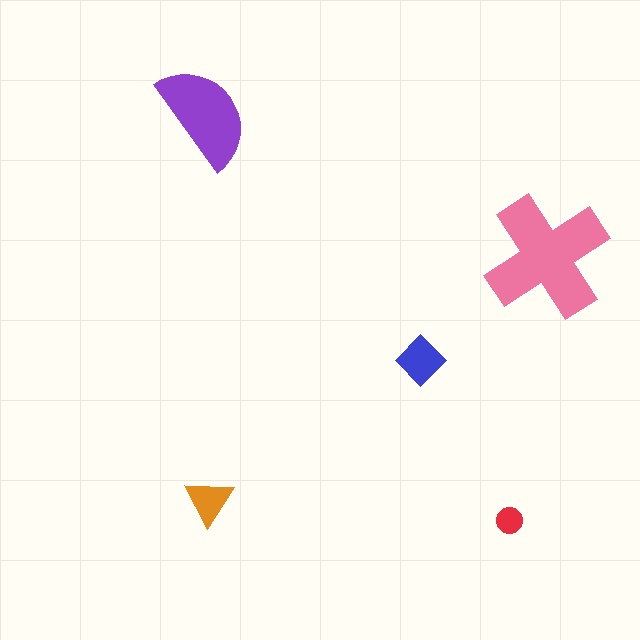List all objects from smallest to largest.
The red circle, the orange triangle, the blue diamond, the purple semicircle, the pink cross.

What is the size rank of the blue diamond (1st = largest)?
3rd.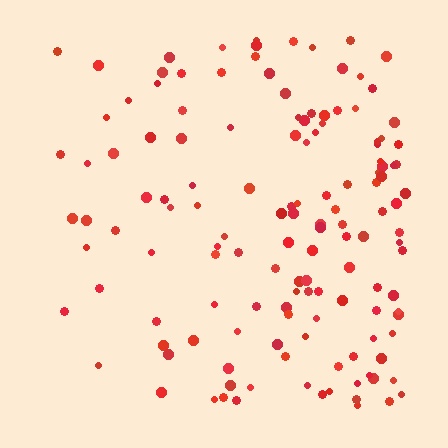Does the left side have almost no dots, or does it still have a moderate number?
Still a moderate number, just noticeably fewer than the right.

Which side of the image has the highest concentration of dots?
The right.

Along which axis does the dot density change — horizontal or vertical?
Horizontal.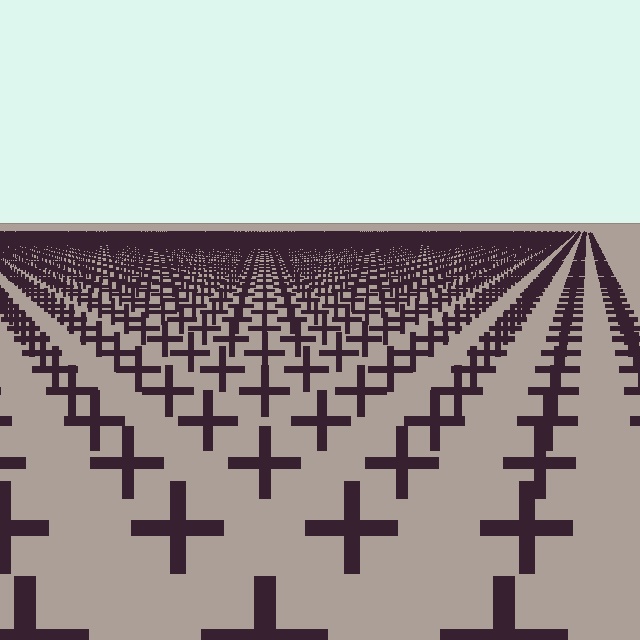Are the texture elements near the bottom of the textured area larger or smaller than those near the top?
Larger. Near the bottom, elements are closer to the viewer and appear at a bigger on-screen size.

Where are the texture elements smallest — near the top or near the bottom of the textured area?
Near the top.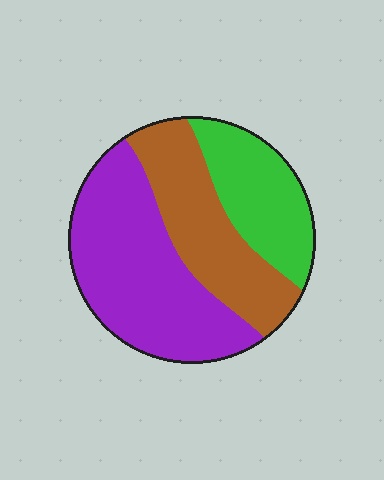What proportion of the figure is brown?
Brown takes up about one third (1/3) of the figure.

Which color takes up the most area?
Purple, at roughly 45%.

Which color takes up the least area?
Green, at roughly 25%.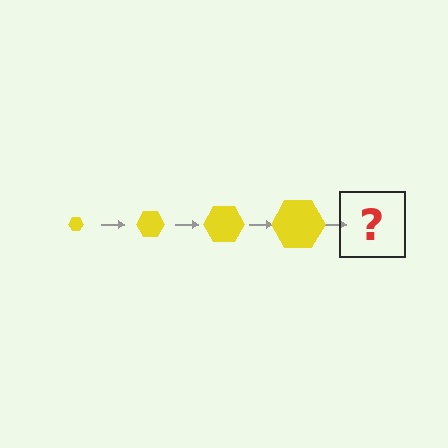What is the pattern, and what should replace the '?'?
The pattern is that the hexagon gets progressively larger each step. The '?' should be a yellow hexagon, larger than the previous one.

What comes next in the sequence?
The next element should be a yellow hexagon, larger than the previous one.